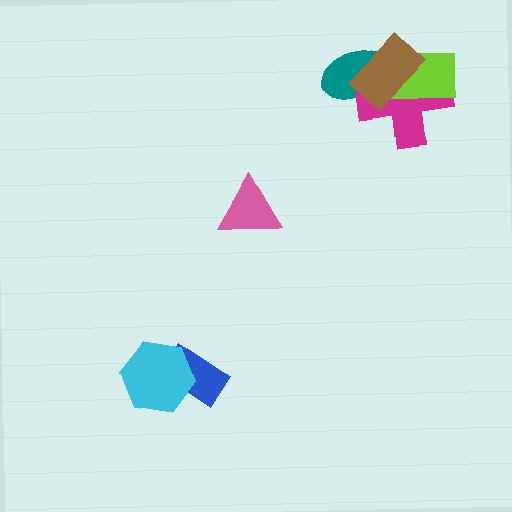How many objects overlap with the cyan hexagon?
1 object overlaps with the cyan hexagon.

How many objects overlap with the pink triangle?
0 objects overlap with the pink triangle.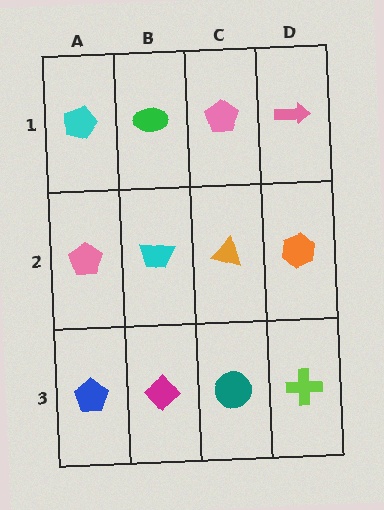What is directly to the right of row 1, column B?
A pink pentagon.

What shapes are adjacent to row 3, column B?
A cyan trapezoid (row 2, column B), a blue pentagon (row 3, column A), a teal circle (row 3, column C).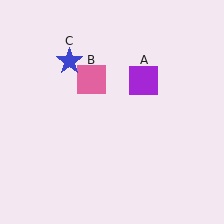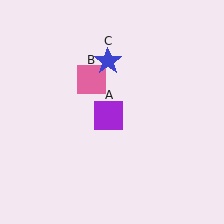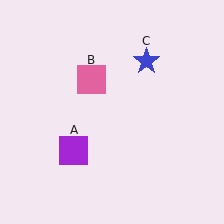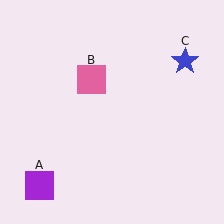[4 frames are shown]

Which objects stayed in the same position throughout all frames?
Pink square (object B) remained stationary.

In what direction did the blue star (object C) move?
The blue star (object C) moved right.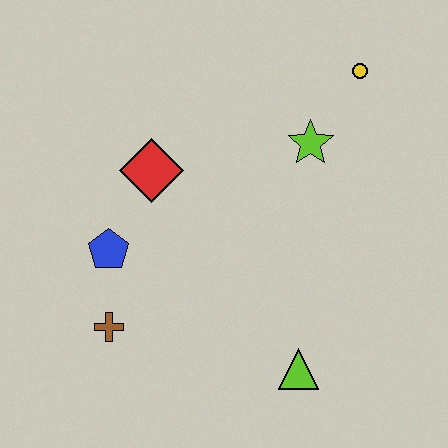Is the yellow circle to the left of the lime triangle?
No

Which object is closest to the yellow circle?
The lime star is closest to the yellow circle.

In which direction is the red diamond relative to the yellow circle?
The red diamond is to the left of the yellow circle.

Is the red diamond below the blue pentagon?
No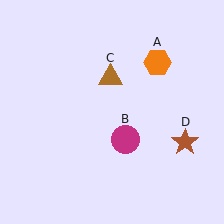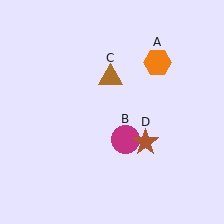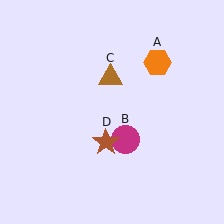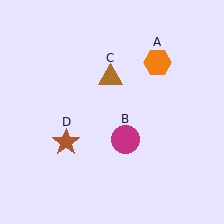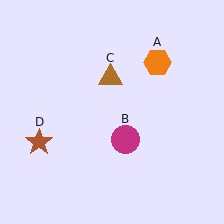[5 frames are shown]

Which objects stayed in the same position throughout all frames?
Orange hexagon (object A) and magenta circle (object B) and brown triangle (object C) remained stationary.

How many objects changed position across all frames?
1 object changed position: brown star (object D).